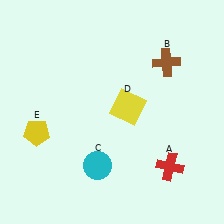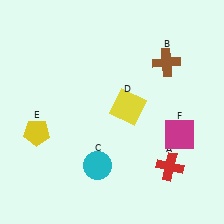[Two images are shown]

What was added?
A magenta square (F) was added in Image 2.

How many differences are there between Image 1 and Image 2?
There is 1 difference between the two images.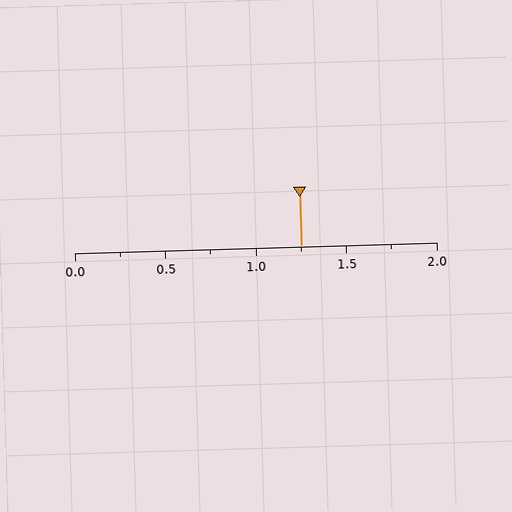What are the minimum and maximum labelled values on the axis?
The axis runs from 0.0 to 2.0.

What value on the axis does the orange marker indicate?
The marker indicates approximately 1.25.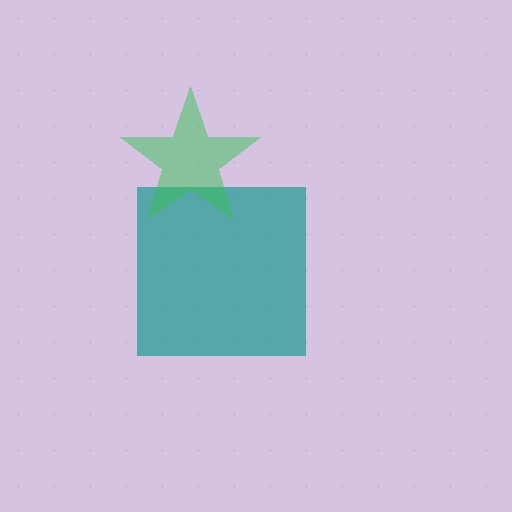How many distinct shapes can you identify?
There are 2 distinct shapes: a teal square, a green star.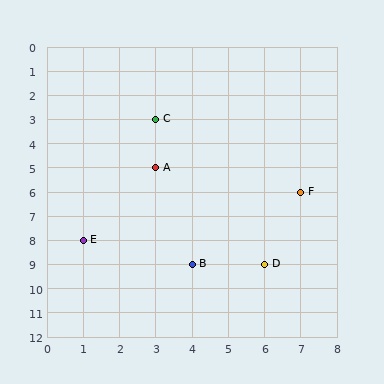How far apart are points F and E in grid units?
Points F and E are 6 columns and 2 rows apart (about 6.3 grid units diagonally).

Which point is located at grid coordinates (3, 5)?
Point A is at (3, 5).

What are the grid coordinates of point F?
Point F is at grid coordinates (7, 6).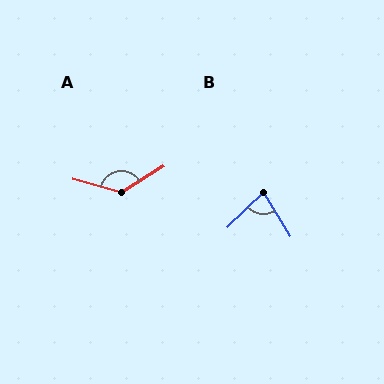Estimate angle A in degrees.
Approximately 133 degrees.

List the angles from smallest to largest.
B (77°), A (133°).